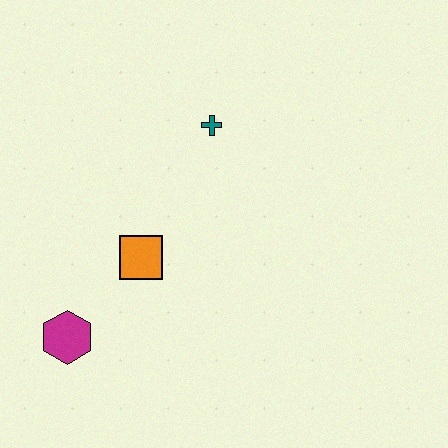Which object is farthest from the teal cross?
The magenta hexagon is farthest from the teal cross.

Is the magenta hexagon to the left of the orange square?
Yes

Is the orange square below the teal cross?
Yes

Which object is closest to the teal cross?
The orange square is closest to the teal cross.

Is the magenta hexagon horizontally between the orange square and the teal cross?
No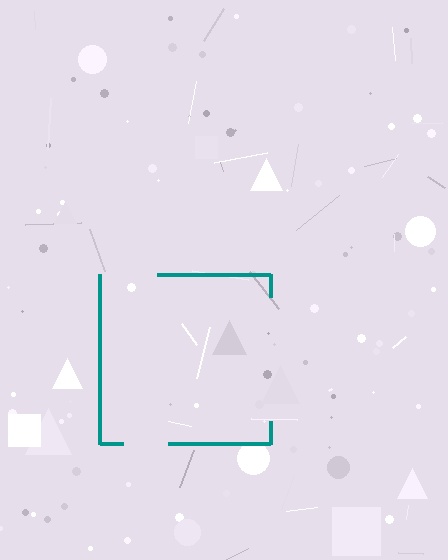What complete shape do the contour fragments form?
The contour fragments form a square.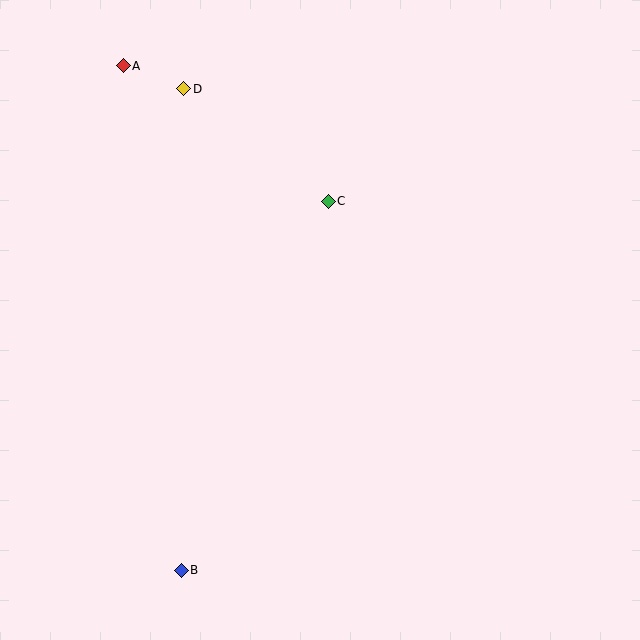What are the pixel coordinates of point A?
Point A is at (123, 66).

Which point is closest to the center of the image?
Point C at (328, 201) is closest to the center.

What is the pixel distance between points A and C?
The distance between A and C is 246 pixels.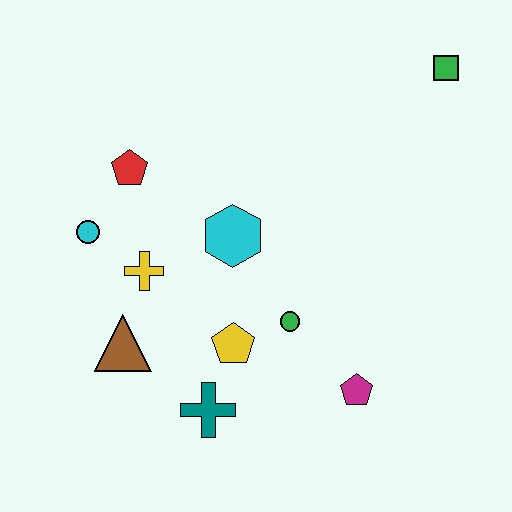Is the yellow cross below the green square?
Yes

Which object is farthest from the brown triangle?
The green square is farthest from the brown triangle.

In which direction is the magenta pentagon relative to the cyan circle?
The magenta pentagon is to the right of the cyan circle.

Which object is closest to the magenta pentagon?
The green circle is closest to the magenta pentagon.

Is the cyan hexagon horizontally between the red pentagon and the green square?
Yes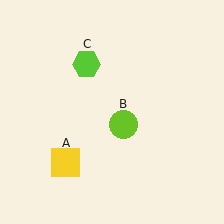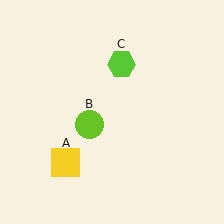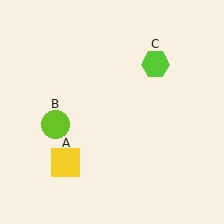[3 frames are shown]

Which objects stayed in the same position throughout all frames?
Yellow square (object A) remained stationary.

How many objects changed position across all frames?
2 objects changed position: lime circle (object B), lime hexagon (object C).